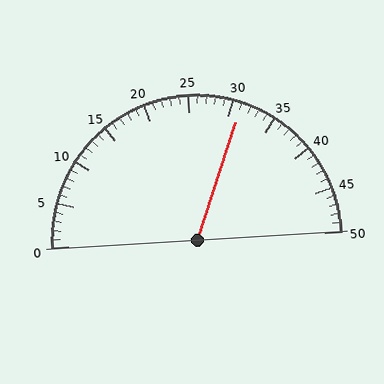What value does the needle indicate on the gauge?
The needle indicates approximately 31.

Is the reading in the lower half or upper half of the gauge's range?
The reading is in the upper half of the range (0 to 50).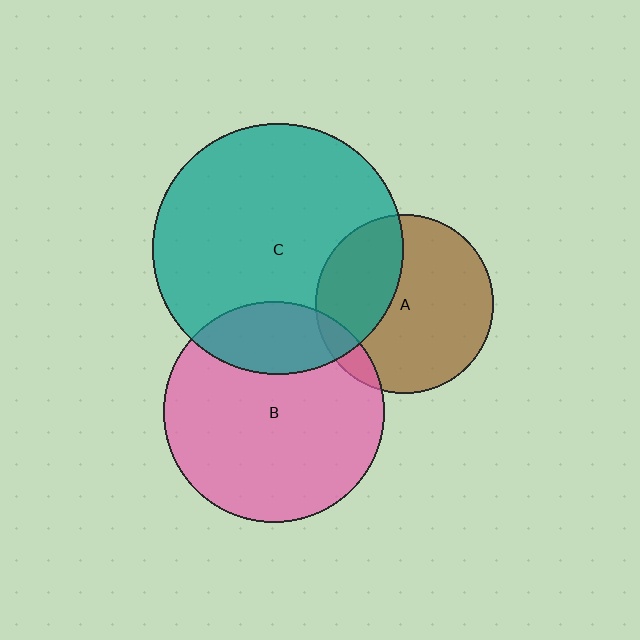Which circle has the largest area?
Circle C (teal).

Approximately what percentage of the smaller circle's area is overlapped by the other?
Approximately 20%.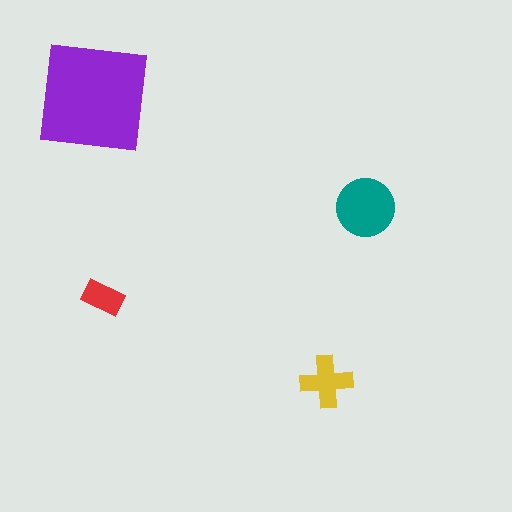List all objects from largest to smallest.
The purple square, the teal circle, the yellow cross, the red rectangle.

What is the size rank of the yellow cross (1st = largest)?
3rd.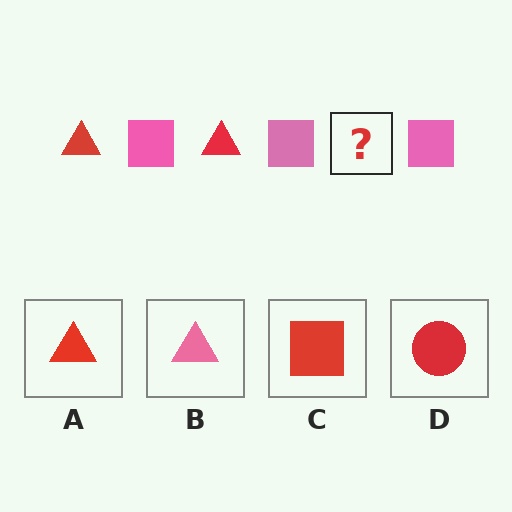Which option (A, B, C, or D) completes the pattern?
A.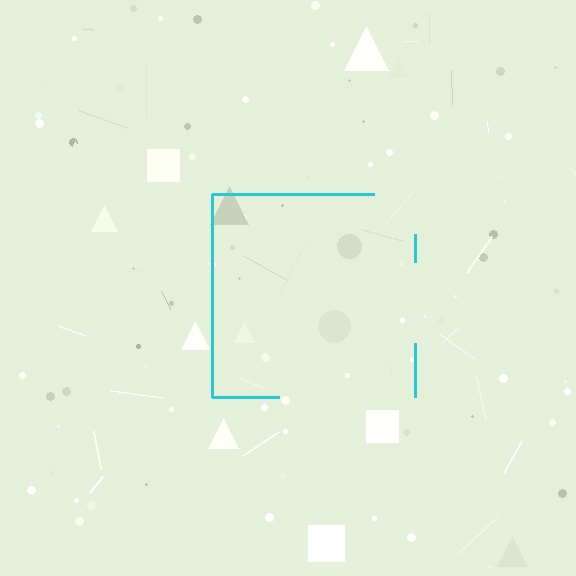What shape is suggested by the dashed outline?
The dashed outline suggests a square.